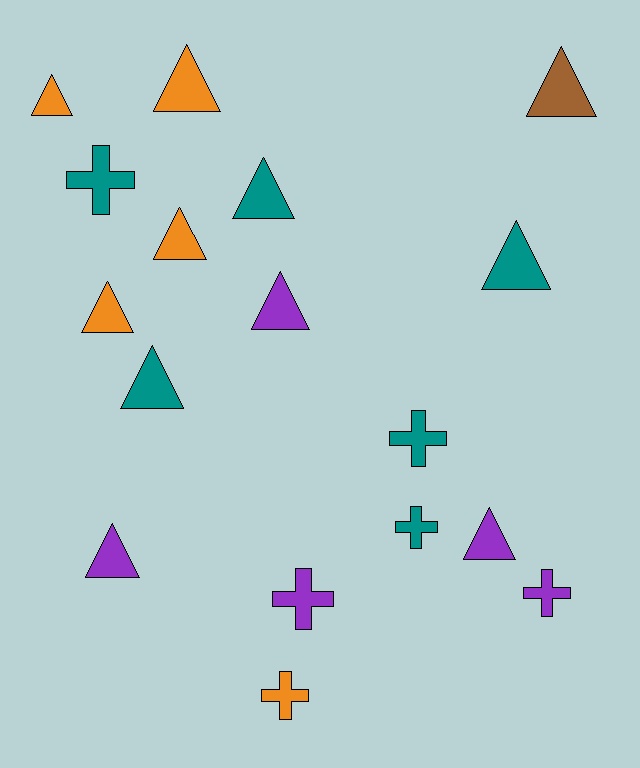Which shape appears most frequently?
Triangle, with 11 objects.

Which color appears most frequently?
Teal, with 6 objects.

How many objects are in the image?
There are 17 objects.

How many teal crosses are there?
There are 3 teal crosses.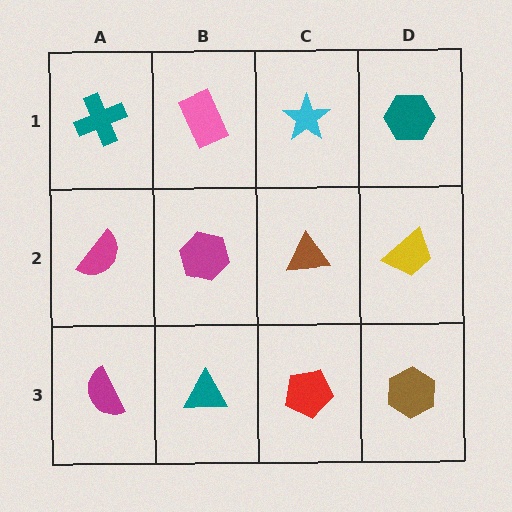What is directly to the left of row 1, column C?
A pink rectangle.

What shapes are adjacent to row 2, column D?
A teal hexagon (row 1, column D), a brown hexagon (row 3, column D), a brown triangle (row 2, column C).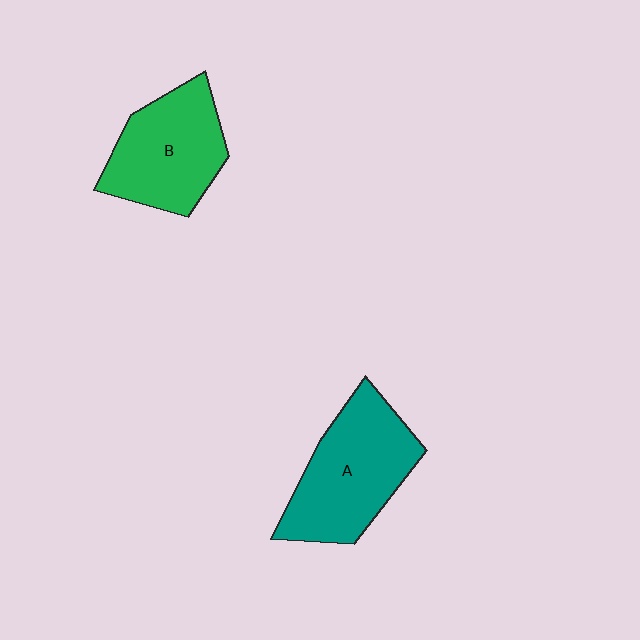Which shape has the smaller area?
Shape B (green).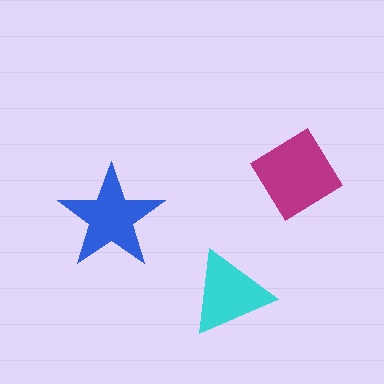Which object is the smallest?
The cyan triangle.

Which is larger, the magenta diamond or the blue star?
The magenta diamond.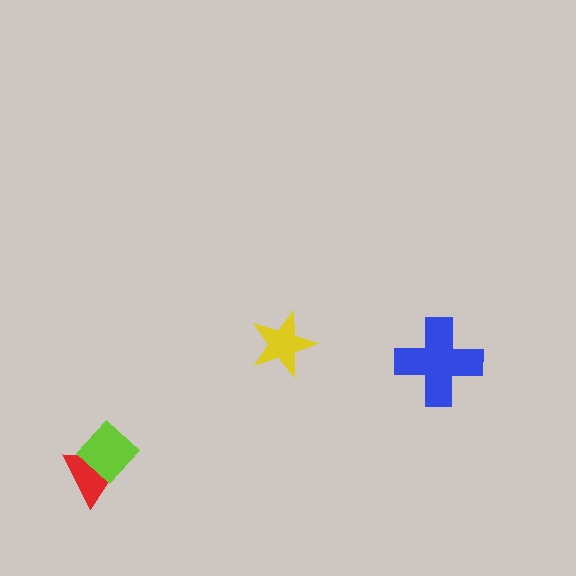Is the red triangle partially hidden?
Yes, it is partially covered by another shape.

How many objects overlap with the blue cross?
0 objects overlap with the blue cross.